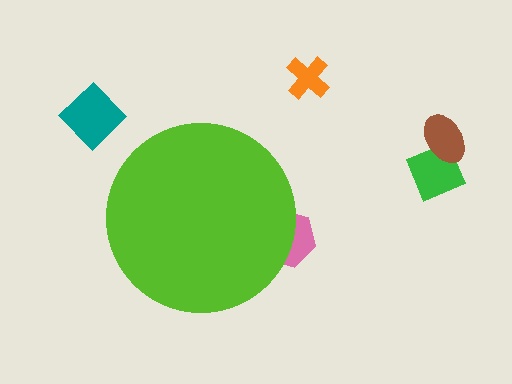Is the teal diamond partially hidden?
No, the teal diamond is fully visible.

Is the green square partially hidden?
No, the green square is fully visible.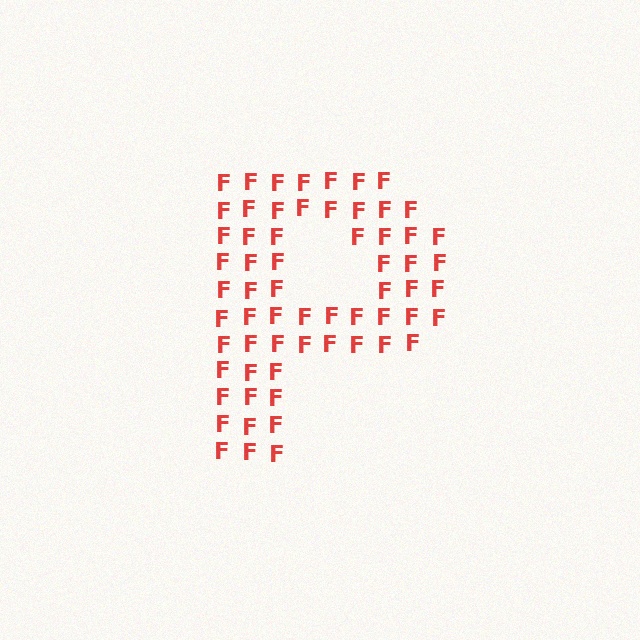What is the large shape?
The large shape is the letter P.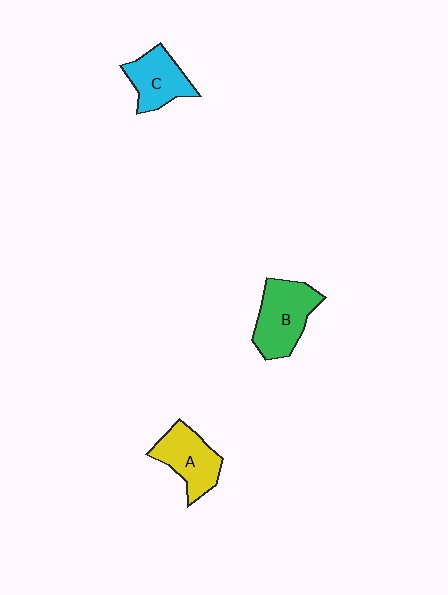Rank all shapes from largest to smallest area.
From largest to smallest: B (green), A (yellow), C (cyan).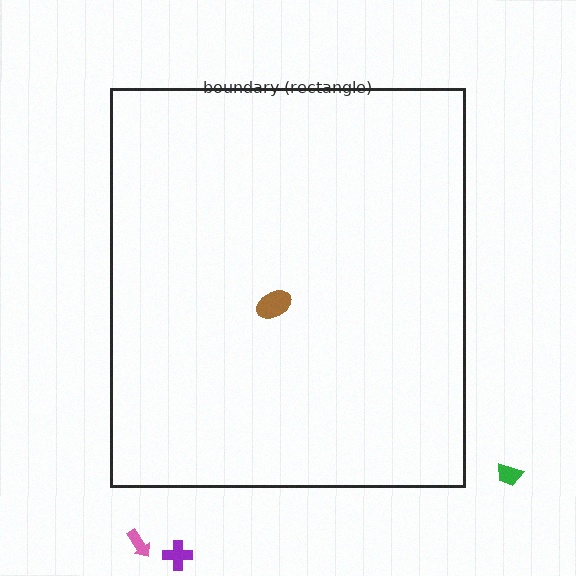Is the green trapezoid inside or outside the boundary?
Outside.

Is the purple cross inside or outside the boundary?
Outside.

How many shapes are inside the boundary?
1 inside, 3 outside.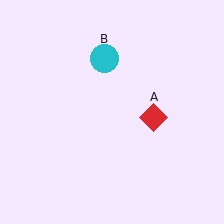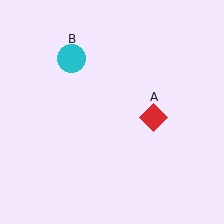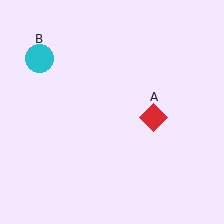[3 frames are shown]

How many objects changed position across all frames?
1 object changed position: cyan circle (object B).